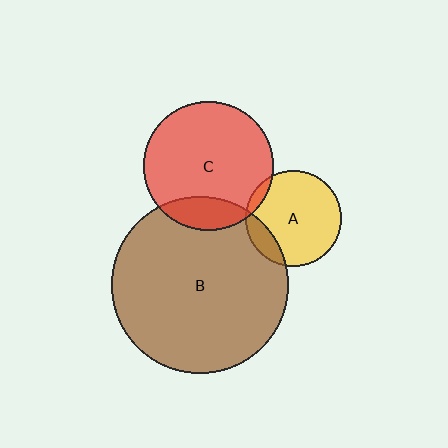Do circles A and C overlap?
Yes.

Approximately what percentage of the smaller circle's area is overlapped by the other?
Approximately 5%.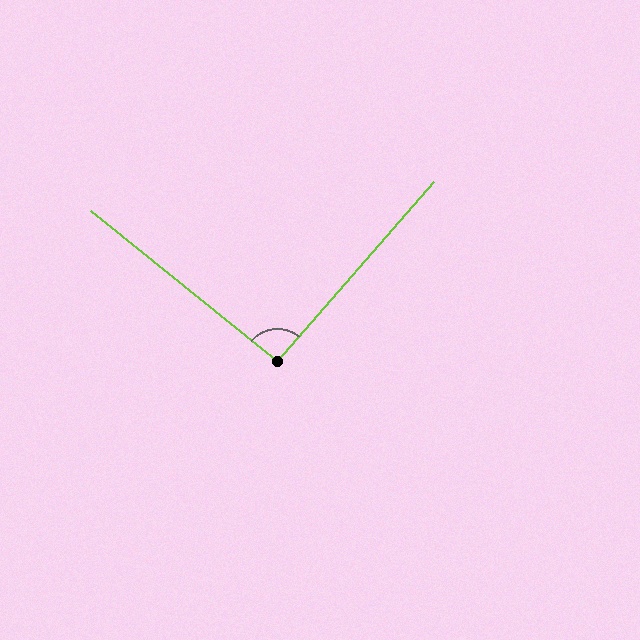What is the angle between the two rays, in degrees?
Approximately 92 degrees.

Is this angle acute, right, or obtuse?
It is approximately a right angle.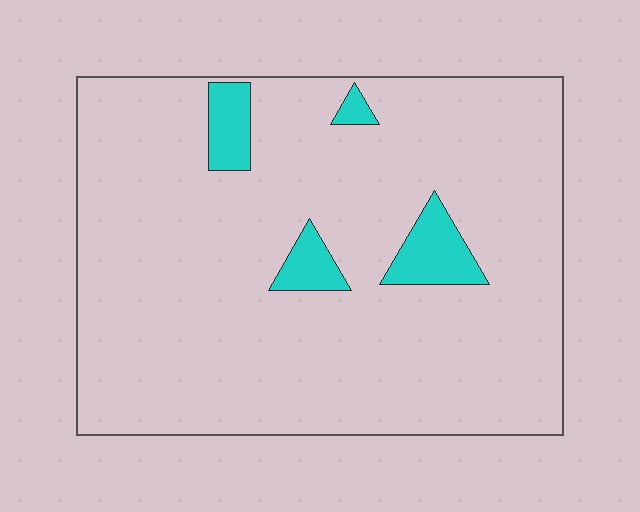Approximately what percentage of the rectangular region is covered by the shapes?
Approximately 10%.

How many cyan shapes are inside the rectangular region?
4.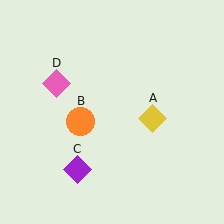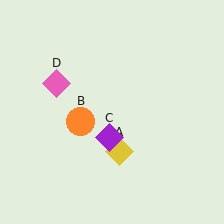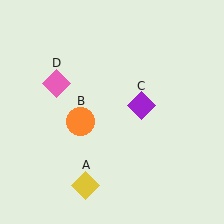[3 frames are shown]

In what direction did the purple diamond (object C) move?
The purple diamond (object C) moved up and to the right.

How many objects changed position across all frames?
2 objects changed position: yellow diamond (object A), purple diamond (object C).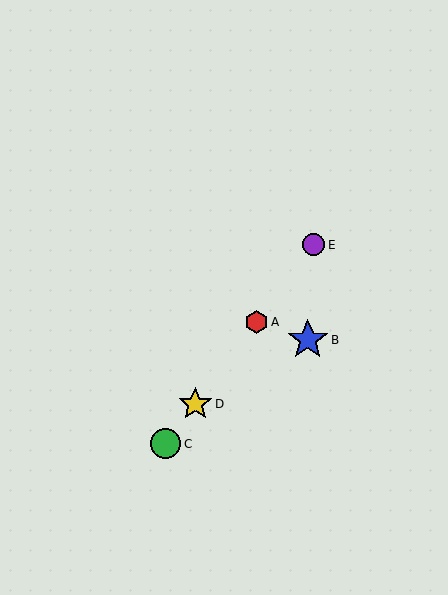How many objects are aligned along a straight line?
4 objects (A, C, D, E) are aligned along a straight line.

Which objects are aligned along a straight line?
Objects A, C, D, E are aligned along a straight line.